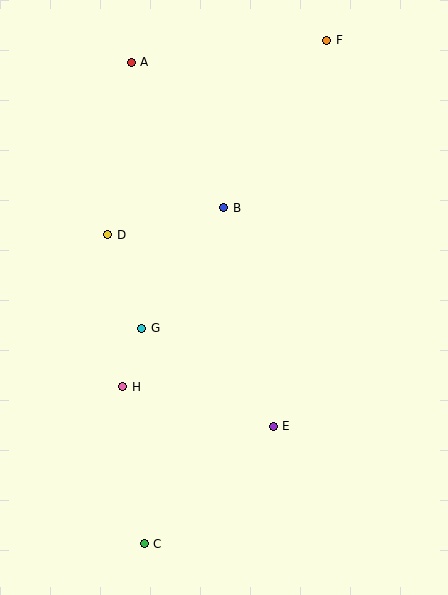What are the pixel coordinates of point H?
Point H is at (123, 387).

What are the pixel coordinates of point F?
Point F is at (327, 40).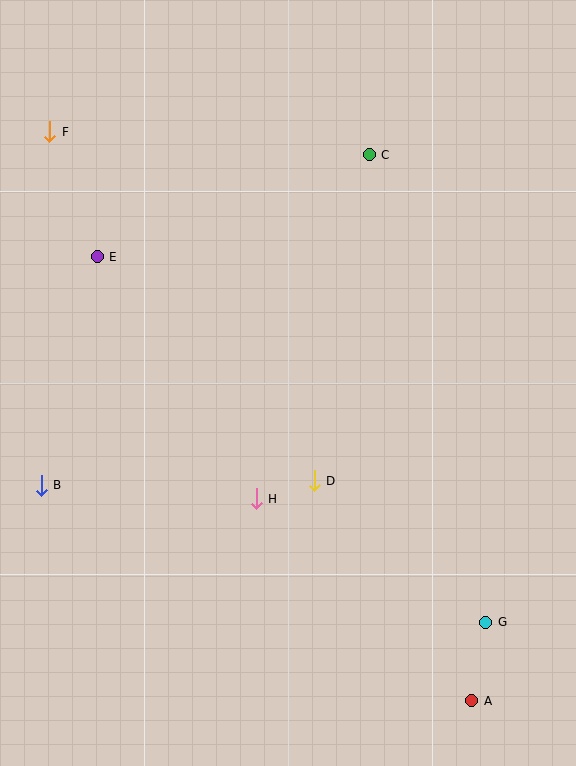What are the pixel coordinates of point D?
Point D is at (314, 481).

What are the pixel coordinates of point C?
Point C is at (369, 155).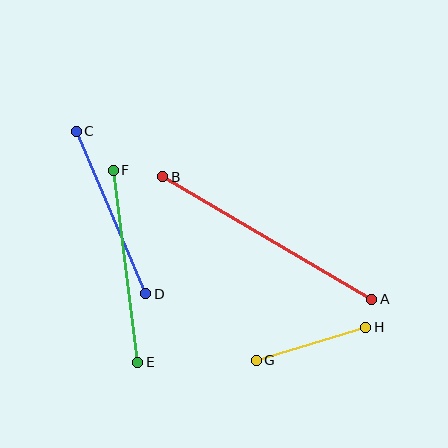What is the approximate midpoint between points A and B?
The midpoint is at approximately (267, 238) pixels.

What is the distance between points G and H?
The distance is approximately 114 pixels.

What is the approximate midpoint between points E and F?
The midpoint is at approximately (126, 266) pixels.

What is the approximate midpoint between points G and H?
The midpoint is at approximately (311, 344) pixels.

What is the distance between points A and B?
The distance is approximately 242 pixels.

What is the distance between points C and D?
The distance is approximately 177 pixels.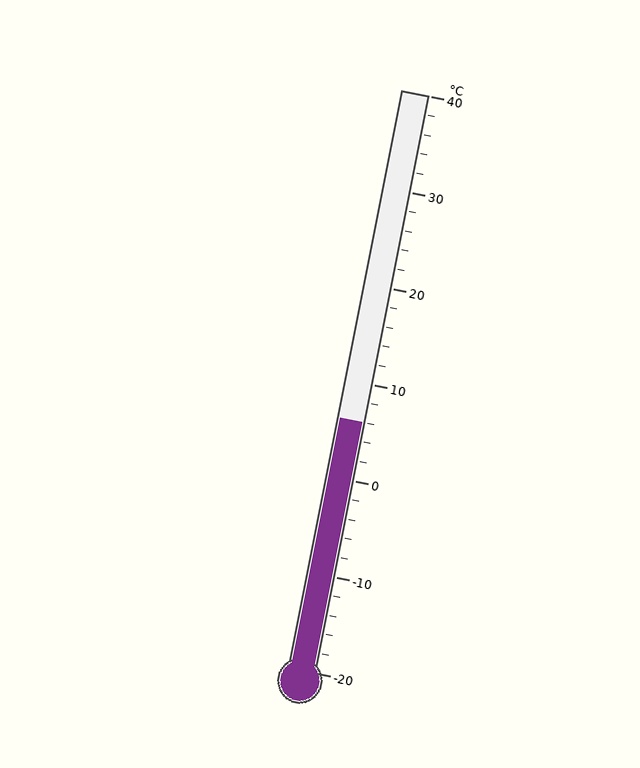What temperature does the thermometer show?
The thermometer shows approximately 6°C.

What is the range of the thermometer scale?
The thermometer scale ranges from -20°C to 40°C.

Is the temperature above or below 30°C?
The temperature is below 30°C.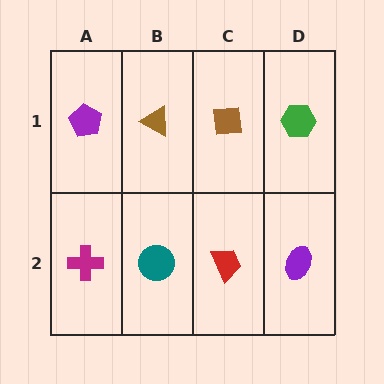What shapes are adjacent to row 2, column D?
A green hexagon (row 1, column D), a red trapezoid (row 2, column C).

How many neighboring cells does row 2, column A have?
2.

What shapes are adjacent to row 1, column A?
A magenta cross (row 2, column A), a brown triangle (row 1, column B).